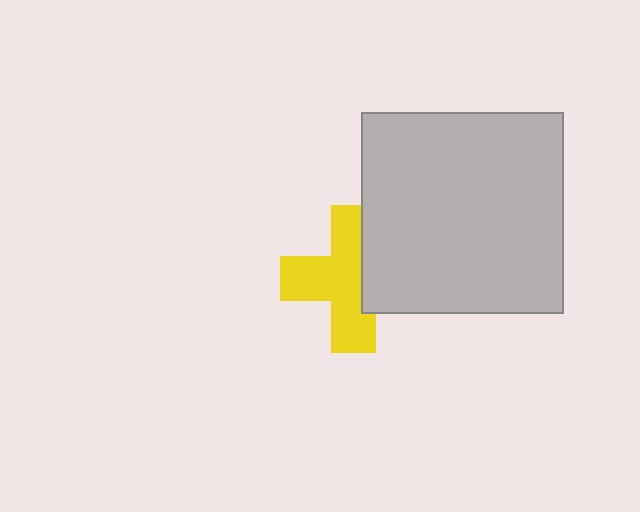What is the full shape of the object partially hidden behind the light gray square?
The partially hidden object is a yellow cross.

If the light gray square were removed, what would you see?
You would see the complete yellow cross.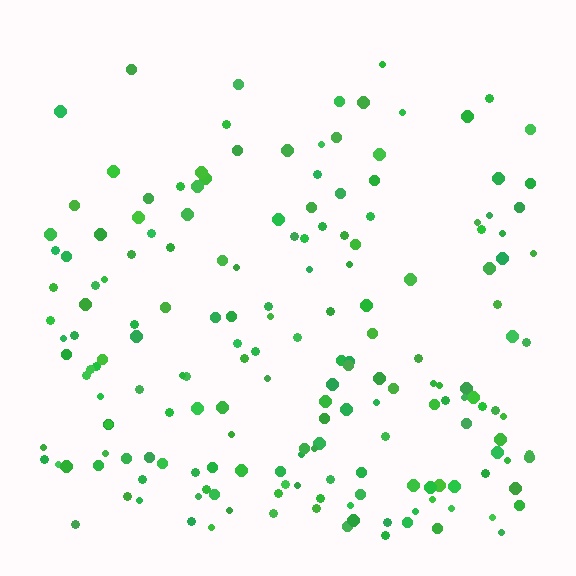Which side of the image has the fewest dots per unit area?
The top.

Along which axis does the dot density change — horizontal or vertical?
Vertical.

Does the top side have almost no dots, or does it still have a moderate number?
Still a moderate number, just noticeably fewer than the bottom.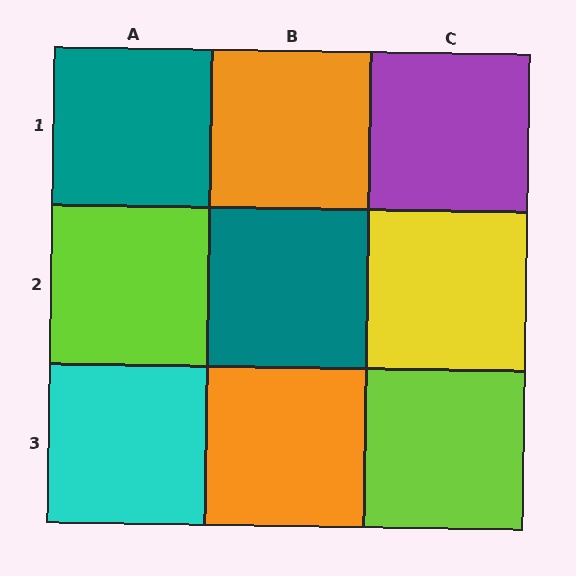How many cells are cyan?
1 cell is cyan.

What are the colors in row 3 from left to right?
Cyan, orange, lime.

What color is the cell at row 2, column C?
Yellow.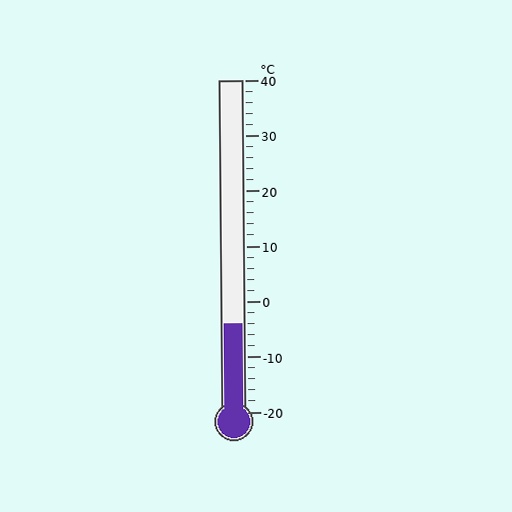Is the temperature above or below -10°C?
The temperature is above -10°C.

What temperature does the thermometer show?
The thermometer shows approximately -4°C.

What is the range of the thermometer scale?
The thermometer scale ranges from -20°C to 40°C.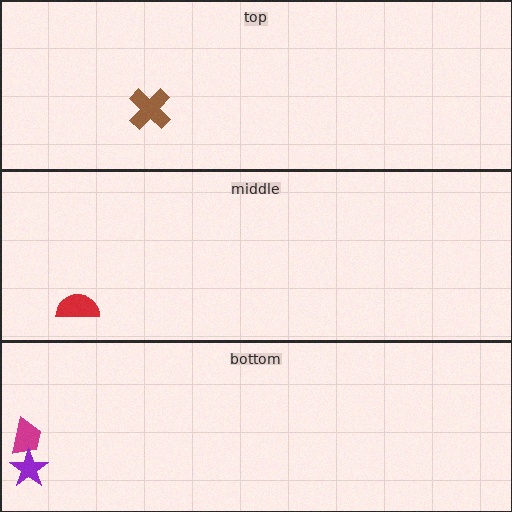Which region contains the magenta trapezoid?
The bottom region.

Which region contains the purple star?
The bottom region.